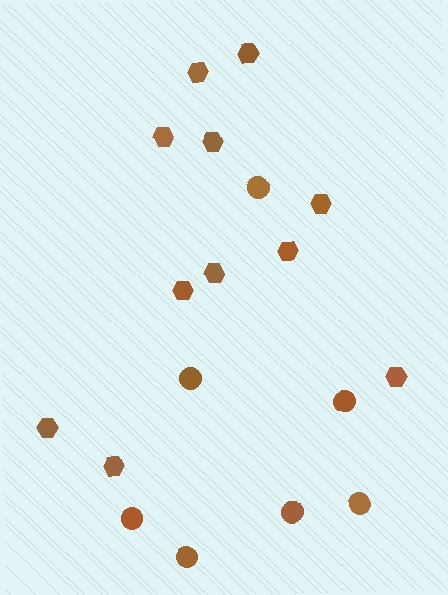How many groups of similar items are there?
There are 2 groups: one group of circles (7) and one group of hexagons (11).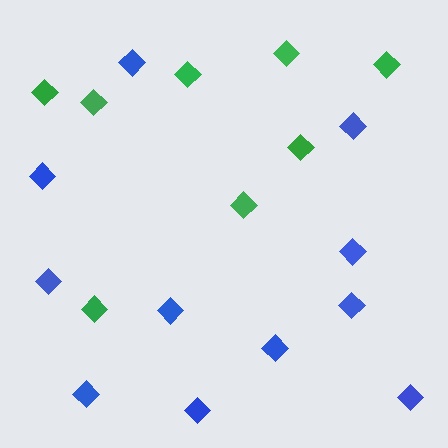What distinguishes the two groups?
There are 2 groups: one group of green diamonds (8) and one group of blue diamonds (11).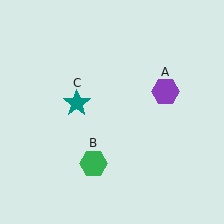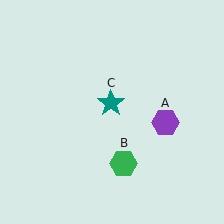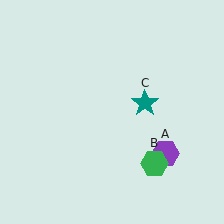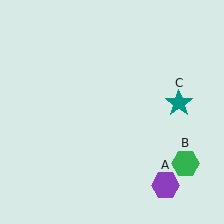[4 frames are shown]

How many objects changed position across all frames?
3 objects changed position: purple hexagon (object A), green hexagon (object B), teal star (object C).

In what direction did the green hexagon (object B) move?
The green hexagon (object B) moved right.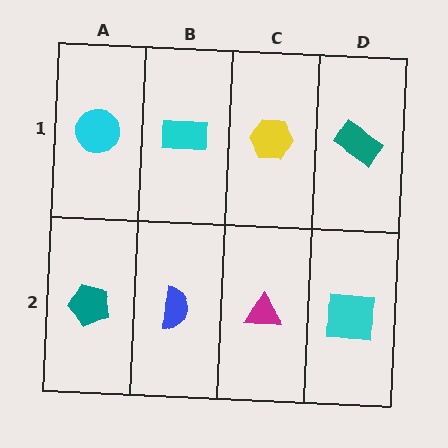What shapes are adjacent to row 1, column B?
A blue semicircle (row 2, column B), a cyan circle (row 1, column A), a yellow hexagon (row 1, column C).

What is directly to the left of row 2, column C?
A blue semicircle.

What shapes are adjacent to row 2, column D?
A teal rectangle (row 1, column D), a magenta triangle (row 2, column C).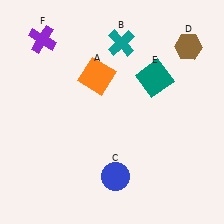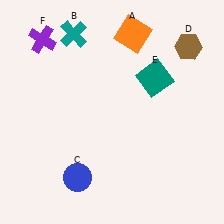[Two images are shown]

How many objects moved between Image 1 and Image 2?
3 objects moved between the two images.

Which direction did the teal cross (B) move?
The teal cross (B) moved left.